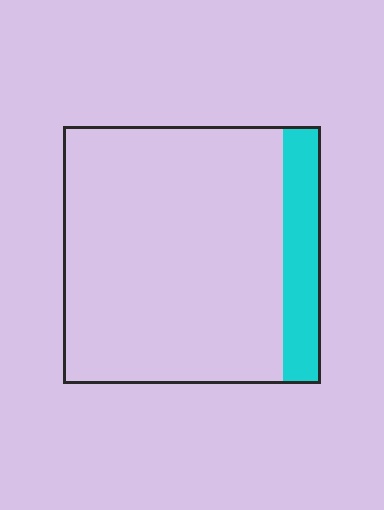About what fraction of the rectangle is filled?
About one sixth (1/6).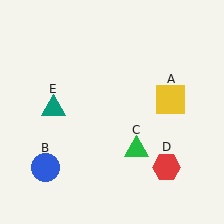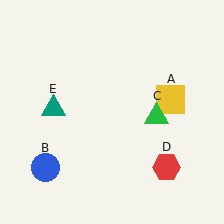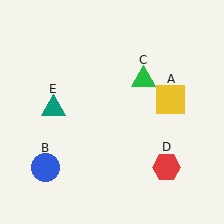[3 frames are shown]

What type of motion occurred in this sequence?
The green triangle (object C) rotated counterclockwise around the center of the scene.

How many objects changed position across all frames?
1 object changed position: green triangle (object C).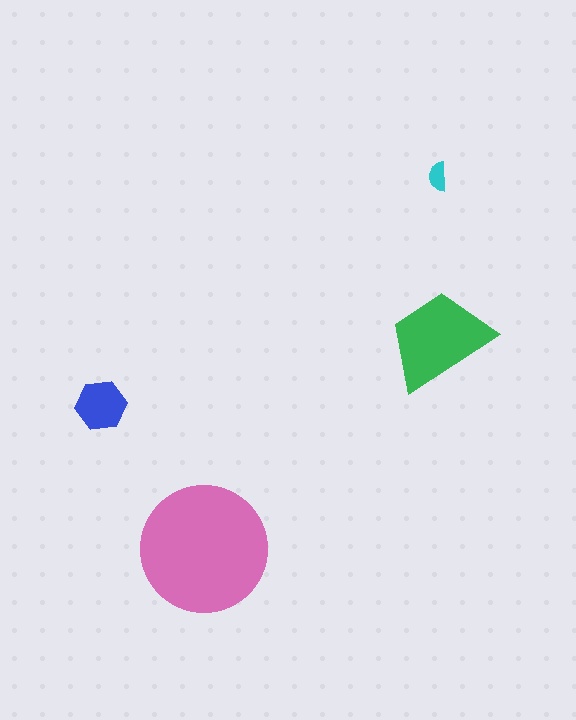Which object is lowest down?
The pink circle is bottommost.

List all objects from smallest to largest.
The cyan semicircle, the blue hexagon, the green trapezoid, the pink circle.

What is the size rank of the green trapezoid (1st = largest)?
2nd.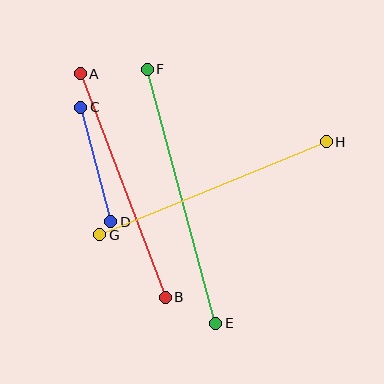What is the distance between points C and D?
The distance is approximately 118 pixels.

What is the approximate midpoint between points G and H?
The midpoint is at approximately (213, 188) pixels.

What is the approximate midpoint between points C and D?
The midpoint is at approximately (96, 164) pixels.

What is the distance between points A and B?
The distance is approximately 239 pixels.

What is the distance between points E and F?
The distance is approximately 263 pixels.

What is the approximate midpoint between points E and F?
The midpoint is at approximately (182, 196) pixels.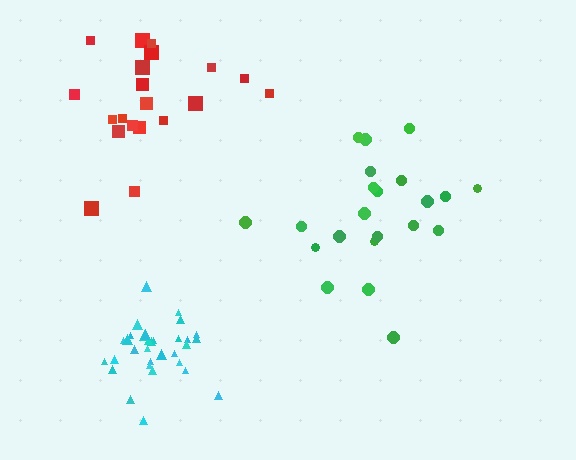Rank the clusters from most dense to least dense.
cyan, red, green.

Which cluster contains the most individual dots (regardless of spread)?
Cyan (32).